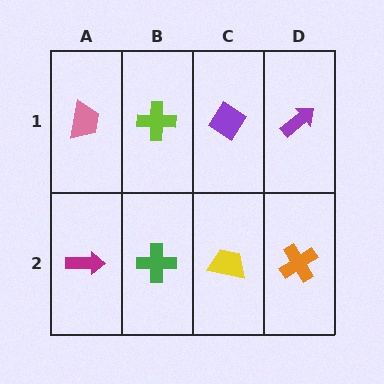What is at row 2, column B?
A green cross.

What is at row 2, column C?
A yellow trapezoid.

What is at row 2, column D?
An orange cross.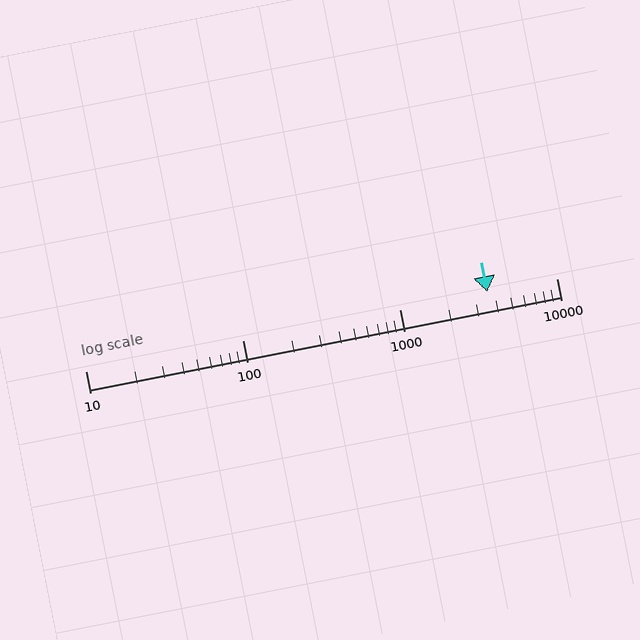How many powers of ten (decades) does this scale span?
The scale spans 3 decades, from 10 to 10000.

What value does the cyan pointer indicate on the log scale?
The pointer indicates approximately 3600.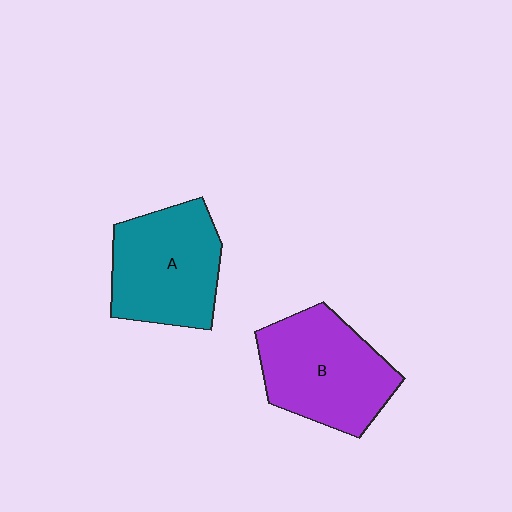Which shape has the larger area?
Shape B (purple).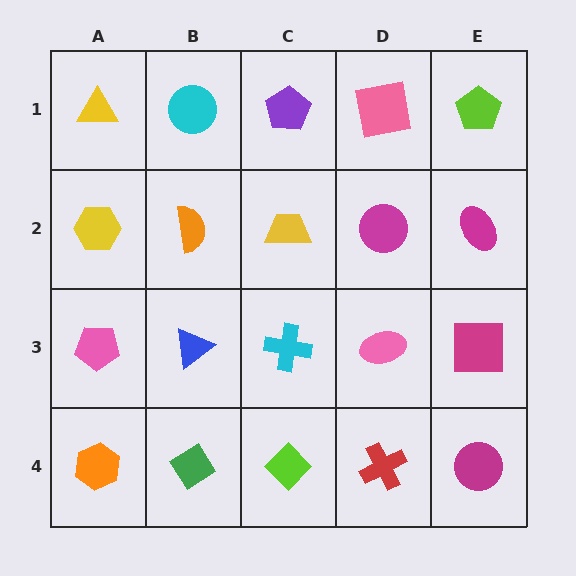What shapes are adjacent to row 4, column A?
A pink pentagon (row 3, column A), a green diamond (row 4, column B).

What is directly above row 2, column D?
A pink square.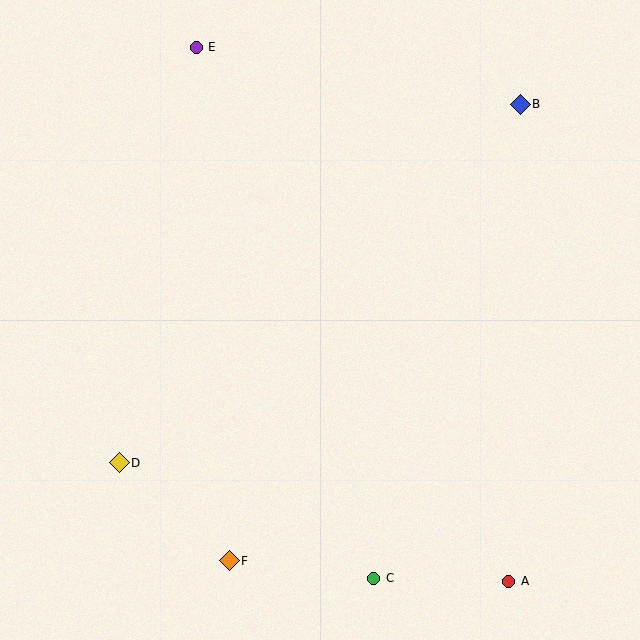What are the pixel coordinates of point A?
Point A is at (509, 581).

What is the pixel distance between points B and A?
The distance between B and A is 477 pixels.